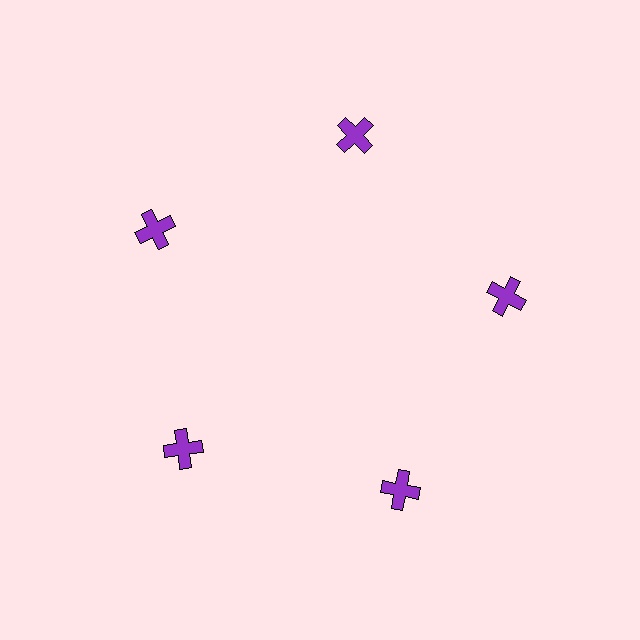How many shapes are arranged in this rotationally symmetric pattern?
There are 5 shapes, arranged in 5 groups of 1.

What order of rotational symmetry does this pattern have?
This pattern has 5-fold rotational symmetry.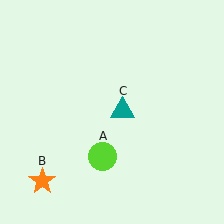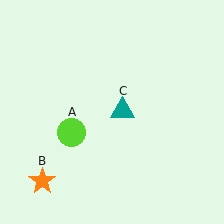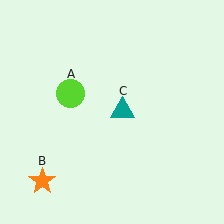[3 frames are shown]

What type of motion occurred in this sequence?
The lime circle (object A) rotated clockwise around the center of the scene.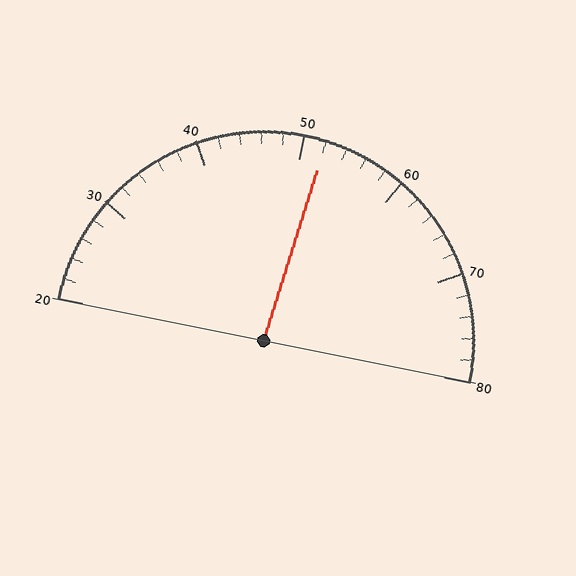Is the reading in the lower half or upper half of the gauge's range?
The reading is in the upper half of the range (20 to 80).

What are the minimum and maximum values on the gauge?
The gauge ranges from 20 to 80.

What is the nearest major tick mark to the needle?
The nearest major tick mark is 50.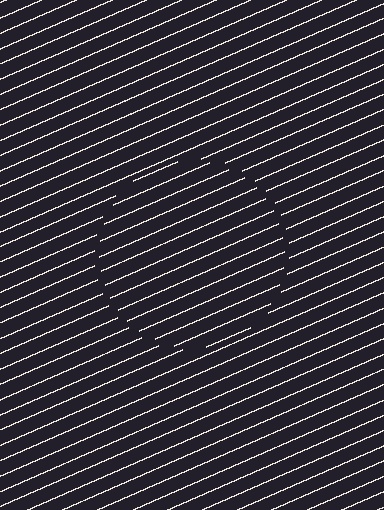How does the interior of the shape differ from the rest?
The interior of the shape contains the same grating, shifted by half a period — the contour is defined by the phase discontinuity where line-ends from the inner and outer gratings abut.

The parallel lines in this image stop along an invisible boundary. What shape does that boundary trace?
An illusory circle. The interior of the shape contains the same grating, shifted by half a period — the contour is defined by the phase discontinuity where line-ends from the inner and outer gratings abut.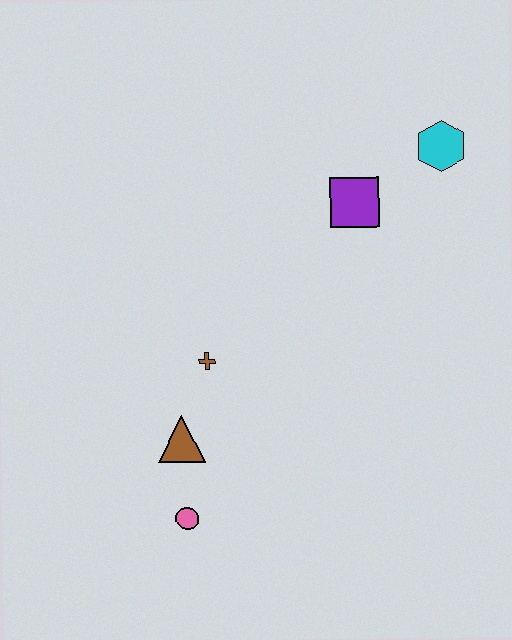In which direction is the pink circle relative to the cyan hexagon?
The pink circle is below the cyan hexagon.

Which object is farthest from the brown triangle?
The cyan hexagon is farthest from the brown triangle.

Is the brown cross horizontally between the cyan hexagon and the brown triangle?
Yes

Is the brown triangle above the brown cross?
No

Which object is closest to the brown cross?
The brown triangle is closest to the brown cross.